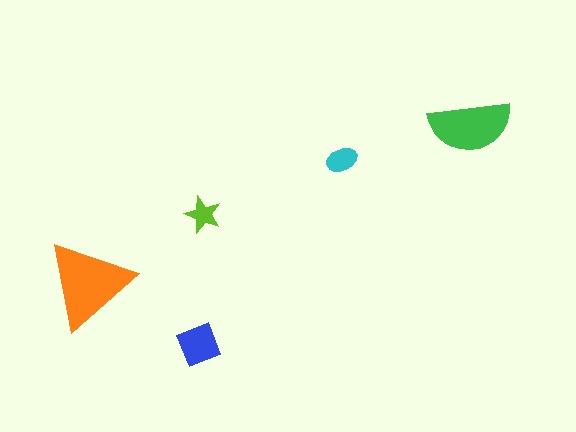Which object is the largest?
The orange triangle.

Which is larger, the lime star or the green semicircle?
The green semicircle.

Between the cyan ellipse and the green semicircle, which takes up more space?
The green semicircle.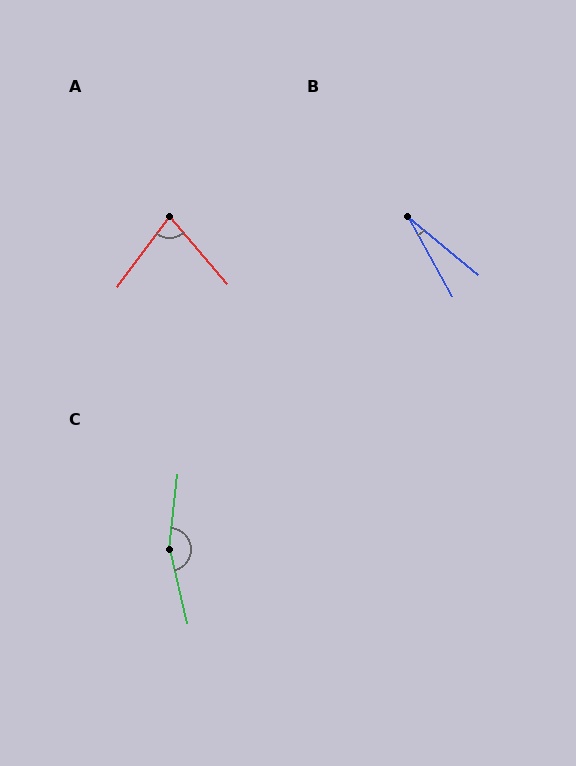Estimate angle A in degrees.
Approximately 77 degrees.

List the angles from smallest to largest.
B (22°), A (77°), C (160°).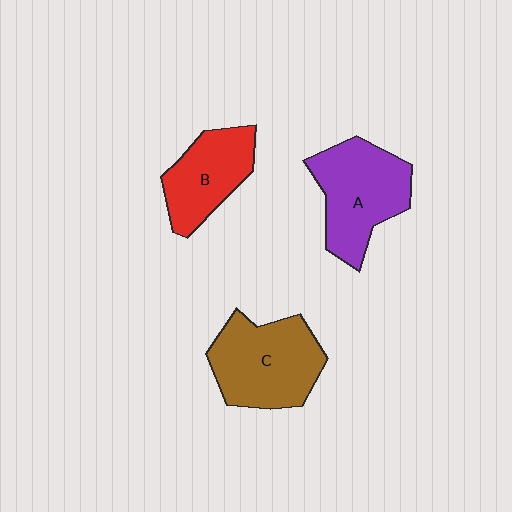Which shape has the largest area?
Shape C (brown).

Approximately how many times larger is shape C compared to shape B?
Approximately 1.3 times.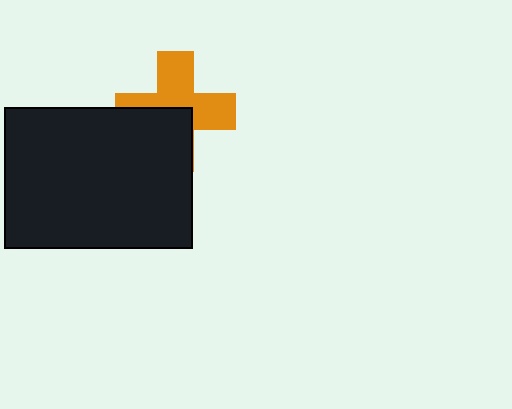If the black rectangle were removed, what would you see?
You would see the complete orange cross.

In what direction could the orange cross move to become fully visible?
The orange cross could move toward the upper-right. That would shift it out from behind the black rectangle entirely.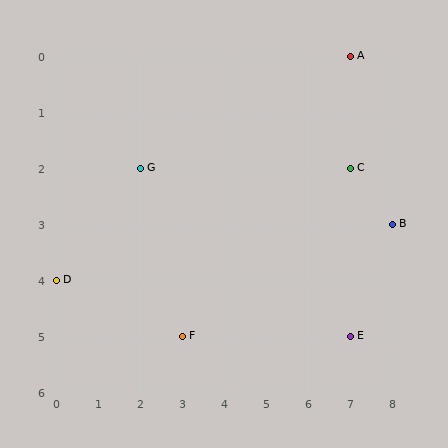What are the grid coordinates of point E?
Point E is at grid coordinates (7, 5).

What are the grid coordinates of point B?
Point B is at grid coordinates (8, 3).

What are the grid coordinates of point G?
Point G is at grid coordinates (2, 2).